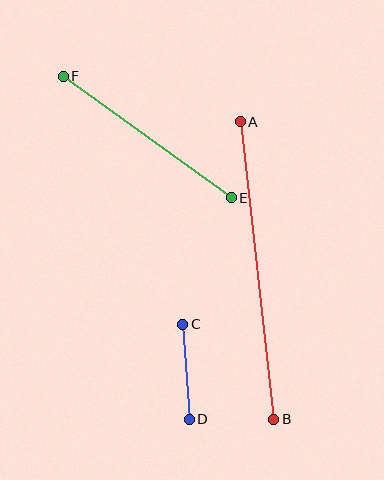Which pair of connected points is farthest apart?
Points A and B are farthest apart.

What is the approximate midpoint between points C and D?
The midpoint is at approximately (186, 372) pixels.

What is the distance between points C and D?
The distance is approximately 95 pixels.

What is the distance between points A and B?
The distance is approximately 299 pixels.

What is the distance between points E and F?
The distance is approximately 207 pixels.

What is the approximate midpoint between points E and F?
The midpoint is at approximately (147, 137) pixels.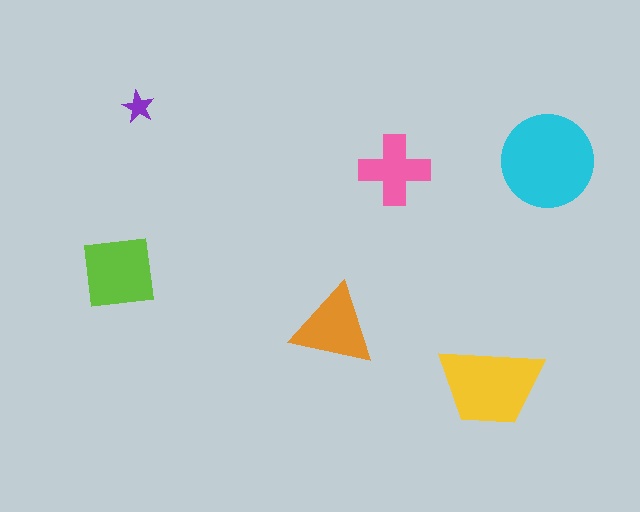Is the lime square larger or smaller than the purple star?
Larger.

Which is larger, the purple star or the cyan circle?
The cyan circle.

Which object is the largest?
The cyan circle.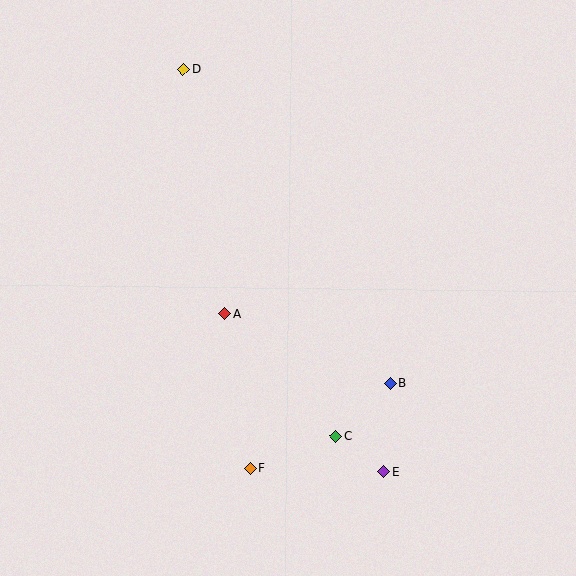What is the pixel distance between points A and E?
The distance between A and E is 224 pixels.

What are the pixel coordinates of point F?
Point F is at (250, 468).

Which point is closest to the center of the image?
Point A at (225, 314) is closest to the center.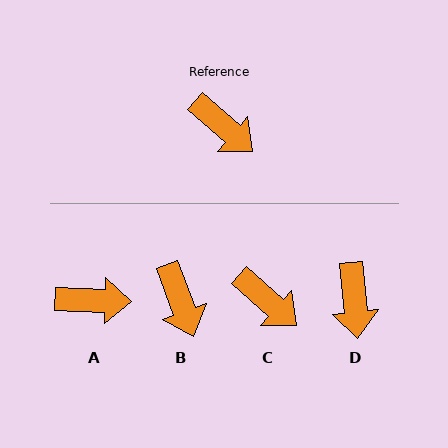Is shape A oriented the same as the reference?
No, it is off by about 40 degrees.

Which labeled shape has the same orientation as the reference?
C.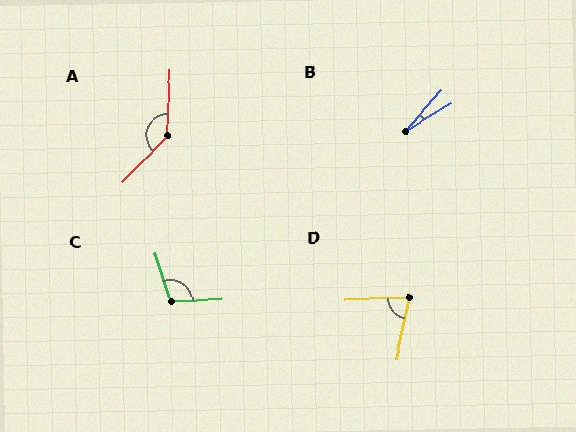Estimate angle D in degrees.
Approximately 77 degrees.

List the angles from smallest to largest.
B (17°), D (77°), C (106°), A (138°).